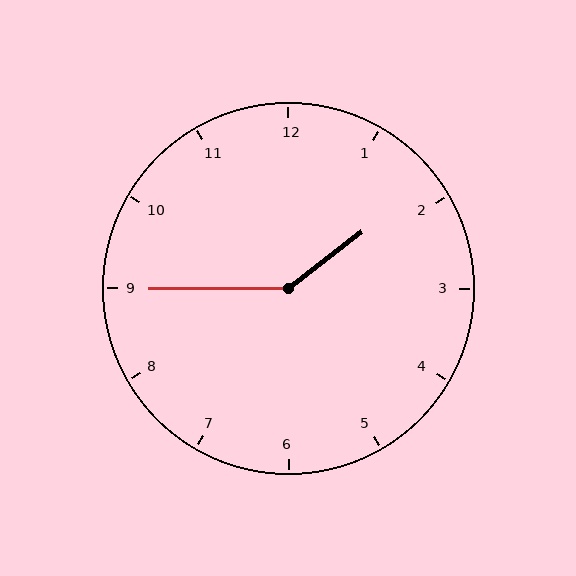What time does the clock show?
1:45.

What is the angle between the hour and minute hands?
Approximately 142 degrees.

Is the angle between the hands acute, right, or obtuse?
It is obtuse.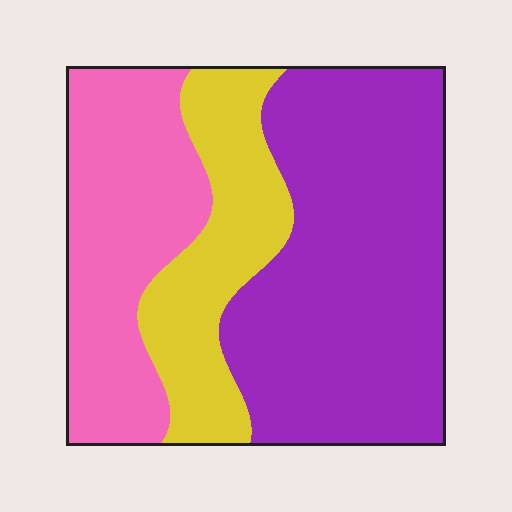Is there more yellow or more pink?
Pink.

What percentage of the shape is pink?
Pink takes up about one quarter (1/4) of the shape.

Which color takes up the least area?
Yellow, at roughly 20%.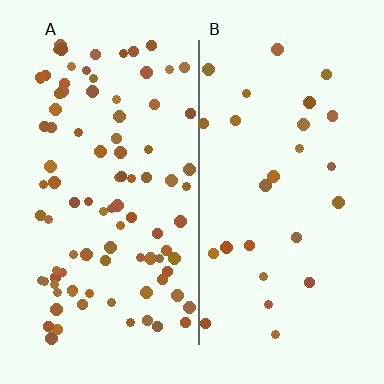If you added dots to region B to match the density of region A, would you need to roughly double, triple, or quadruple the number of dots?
Approximately triple.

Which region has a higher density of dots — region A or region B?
A (the left).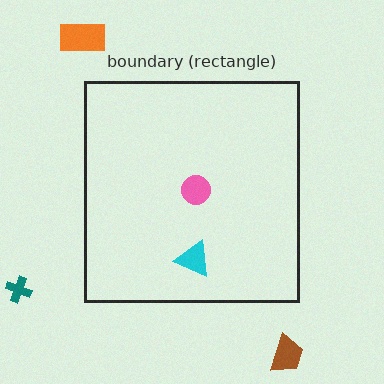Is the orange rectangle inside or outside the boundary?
Outside.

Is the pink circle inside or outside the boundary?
Inside.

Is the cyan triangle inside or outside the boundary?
Inside.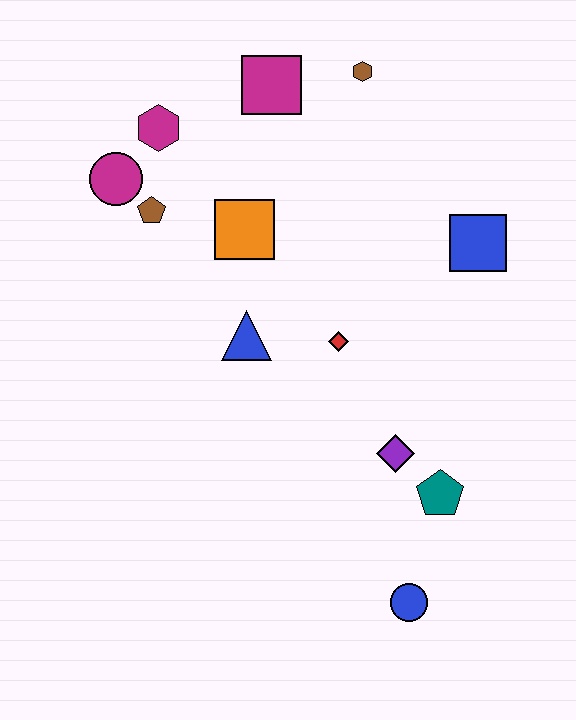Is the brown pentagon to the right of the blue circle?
No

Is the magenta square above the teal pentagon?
Yes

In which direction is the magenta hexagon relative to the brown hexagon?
The magenta hexagon is to the left of the brown hexagon.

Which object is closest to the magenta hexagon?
The magenta circle is closest to the magenta hexagon.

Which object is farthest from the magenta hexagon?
The blue circle is farthest from the magenta hexagon.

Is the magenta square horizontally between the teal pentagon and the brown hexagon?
No